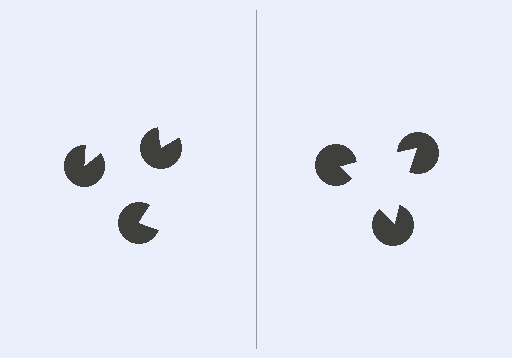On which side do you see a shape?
An illusory triangle appears on the right side. On the left side the wedge cuts are rotated, so no coherent shape forms.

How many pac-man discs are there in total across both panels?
6 — 3 on each side.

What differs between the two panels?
The pac-man discs are positioned identically on both sides; only the wedge orientations differ. On the right they align to a triangle; on the left they are misaligned.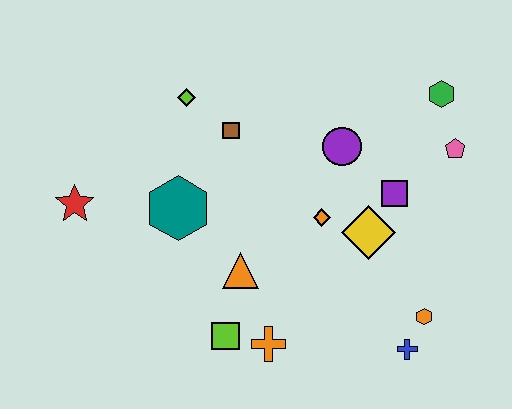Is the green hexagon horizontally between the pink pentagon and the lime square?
Yes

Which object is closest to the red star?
The teal hexagon is closest to the red star.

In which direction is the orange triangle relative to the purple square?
The orange triangle is to the left of the purple square.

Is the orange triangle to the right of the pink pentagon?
No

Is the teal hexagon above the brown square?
No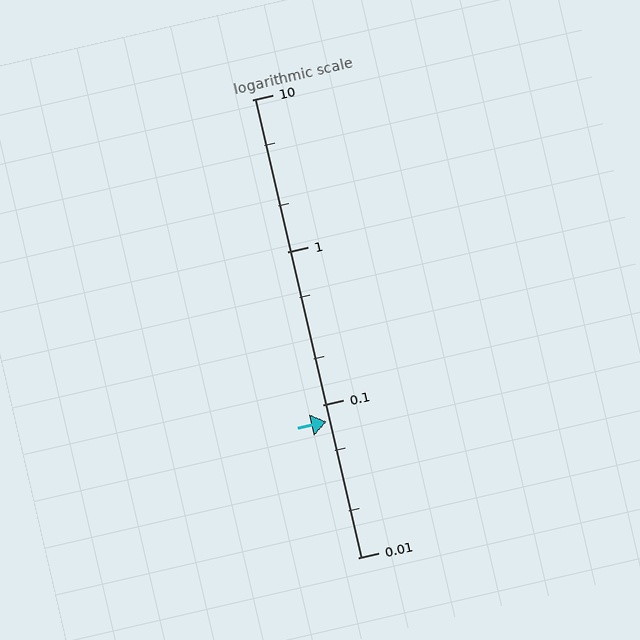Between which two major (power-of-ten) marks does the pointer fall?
The pointer is between 0.01 and 0.1.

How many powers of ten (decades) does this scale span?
The scale spans 3 decades, from 0.01 to 10.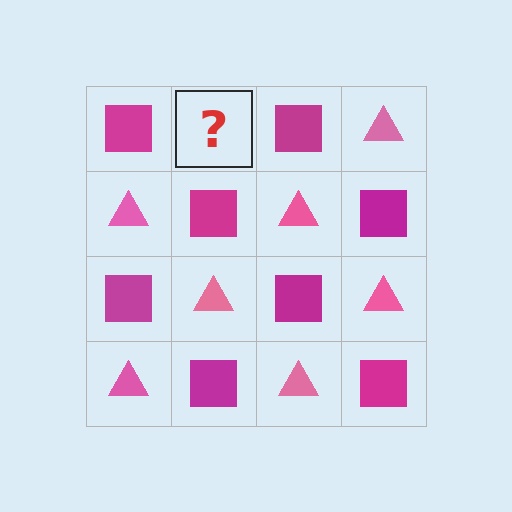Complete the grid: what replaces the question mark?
The question mark should be replaced with a pink triangle.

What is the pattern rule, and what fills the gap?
The rule is that it alternates magenta square and pink triangle in a checkerboard pattern. The gap should be filled with a pink triangle.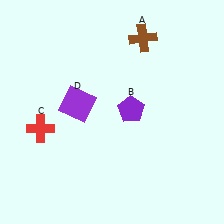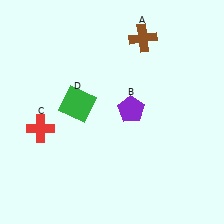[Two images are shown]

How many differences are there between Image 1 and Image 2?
There is 1 difference between the two images.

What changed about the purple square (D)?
In Image 1, D is purple. In Image 2, it changed to green.